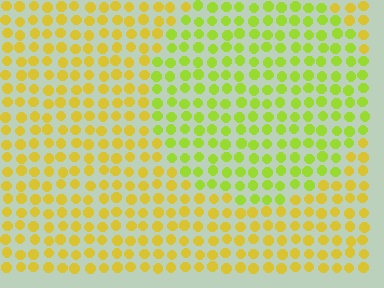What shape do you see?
I see a circle.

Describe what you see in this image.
The image is filled with small yellow elements in a uniform arrangement. A circle-shaped region is visible where the elements are tinted to a slightly different hue, forming a subtle color boundary.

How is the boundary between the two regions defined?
The boundary is defined purely by a slight shift in hue (about 32 degrees). Spacing, size, and orientation are identical on both sides.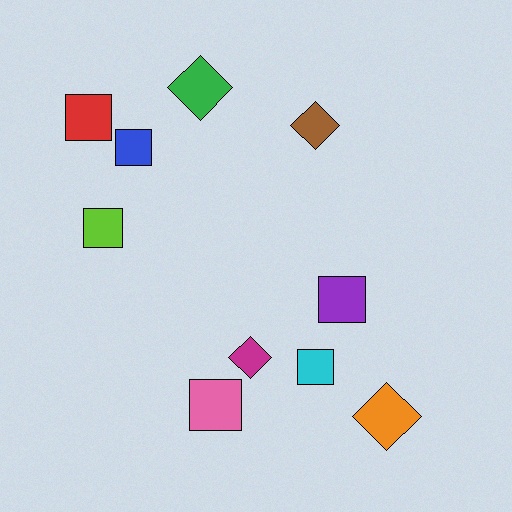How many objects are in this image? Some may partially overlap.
There are 10 objects.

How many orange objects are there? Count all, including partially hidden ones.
There is 1 orange object.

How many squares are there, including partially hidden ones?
There are 6 squares.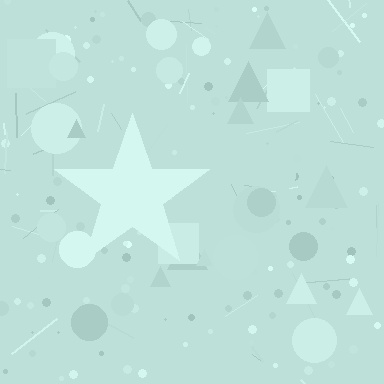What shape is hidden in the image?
A star is hidden in the image.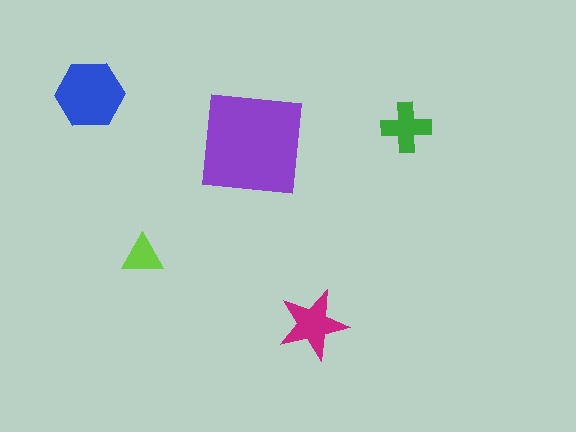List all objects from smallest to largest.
The lime triangle, the green cross, the magenta star, the blue hexagon, the purple square.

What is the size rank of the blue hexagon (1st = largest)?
2nd.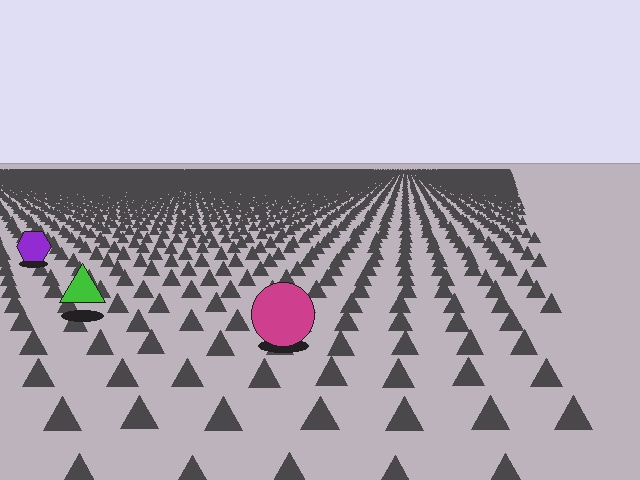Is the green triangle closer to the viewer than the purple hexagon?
Yes. The green triangle is closer — you can tell from the texture gradient: the ground texture is coarser near it.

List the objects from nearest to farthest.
From nearest to farthest: the magenta circle, the green triangle, the purple hexagon.